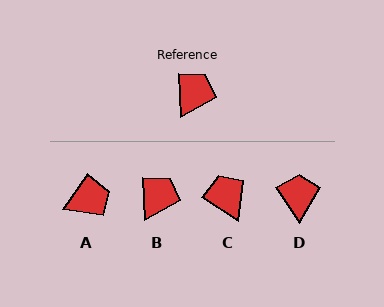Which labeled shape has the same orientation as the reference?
B.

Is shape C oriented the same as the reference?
No, it is off by about 54 degrees.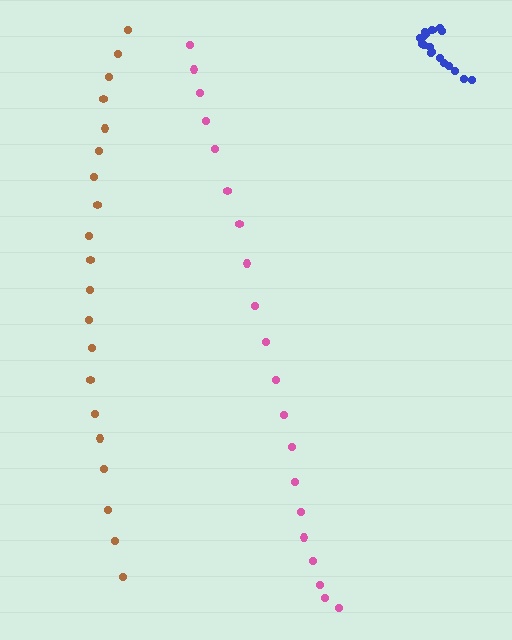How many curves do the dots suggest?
There are 3 distinct paths.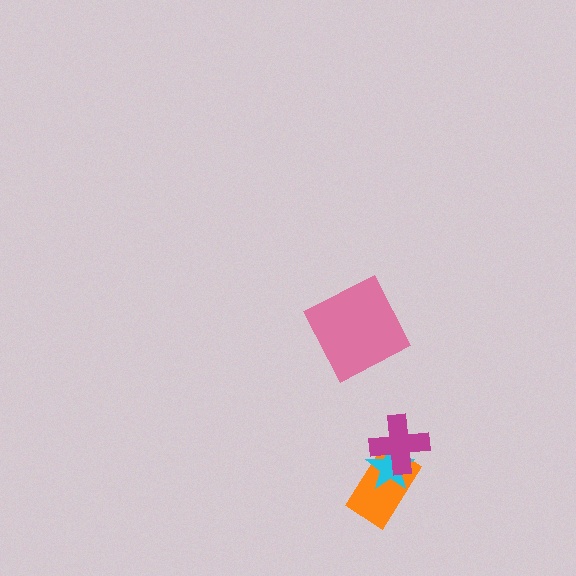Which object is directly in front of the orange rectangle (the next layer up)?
The cyan star is directly in front of the orange rectangle.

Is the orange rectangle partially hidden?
Yes, it is partially covered by another shape.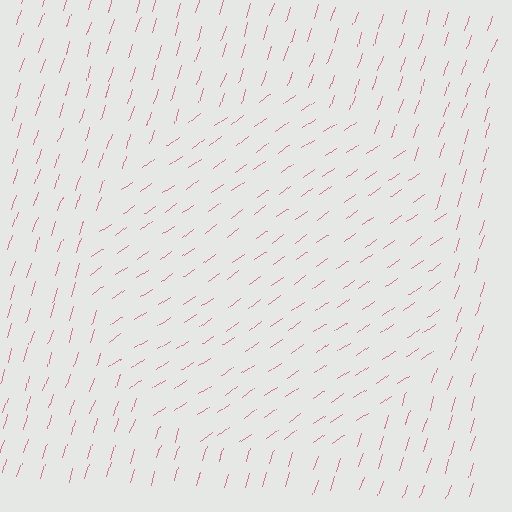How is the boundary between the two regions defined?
The boundary is defined purely by a change in line orientation (approximately 37 degrees difference). All lines are the same color and thickness.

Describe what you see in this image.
The image is filled with small pink line segments. A circle region in the image has lines oriented differently from the surrounding lines, creating a visible texture boundary.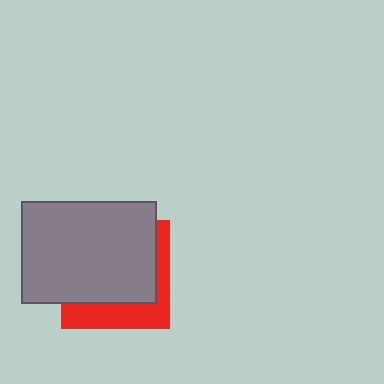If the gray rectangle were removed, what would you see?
You would see the complete red square.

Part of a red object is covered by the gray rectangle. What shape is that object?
It is a square.